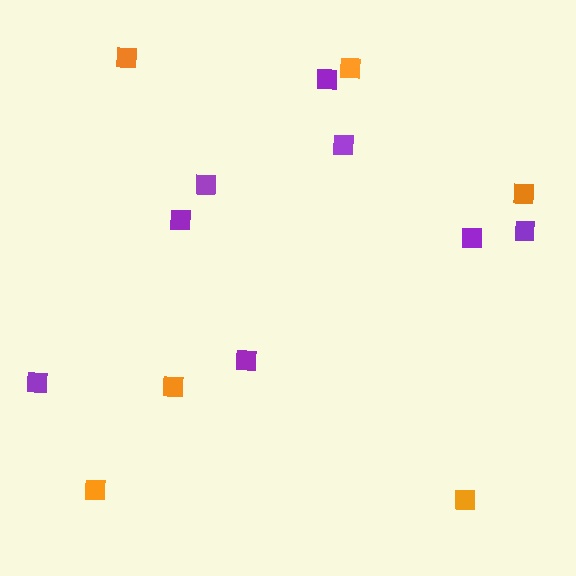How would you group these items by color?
There are 2 groups: one group of orange squares (6) and one group of purple squares (8).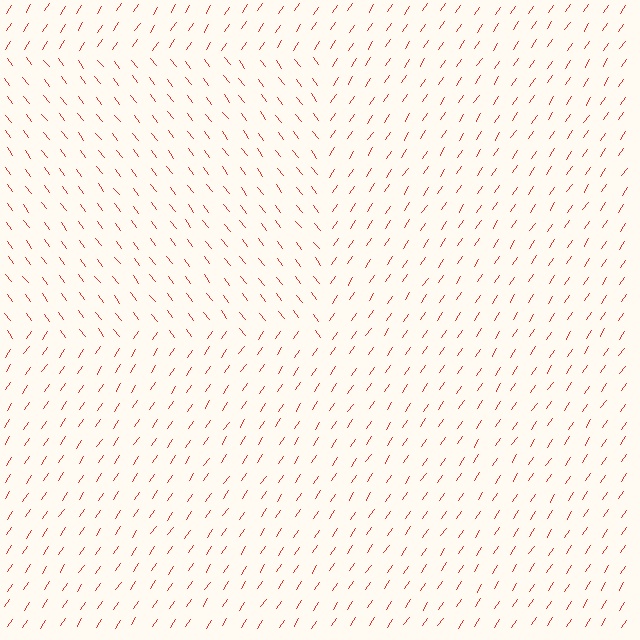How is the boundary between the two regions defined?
The boundary is defined purely by a change in line orientation (approximately 71 degrees difference). All lines are the same color and thickness.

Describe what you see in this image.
The image is filled with small red line segments. A rectangle region in the image has lines oriented differently from the surrounding lines, creating a visible texture boundary.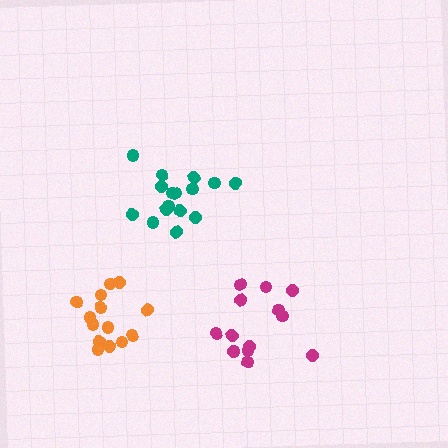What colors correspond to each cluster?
The clusters are colored: magenta, teal, orange.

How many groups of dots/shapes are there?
There are 3 groups.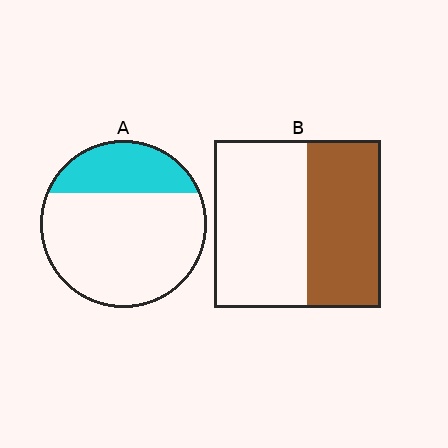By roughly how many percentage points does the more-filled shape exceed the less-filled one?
By roughly 15 percentage points (B over A).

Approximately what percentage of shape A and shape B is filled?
A is approximately 25% and B is approximately 45%.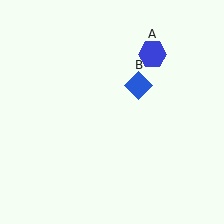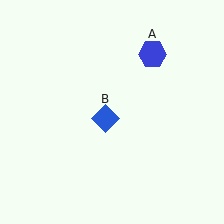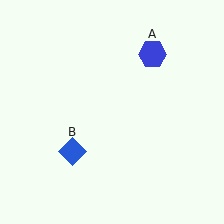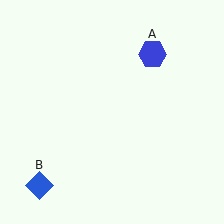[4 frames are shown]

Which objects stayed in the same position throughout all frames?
Blue hexagon (object A) remained stationary.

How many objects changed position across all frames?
1 object changed position: blue diamond (object B).